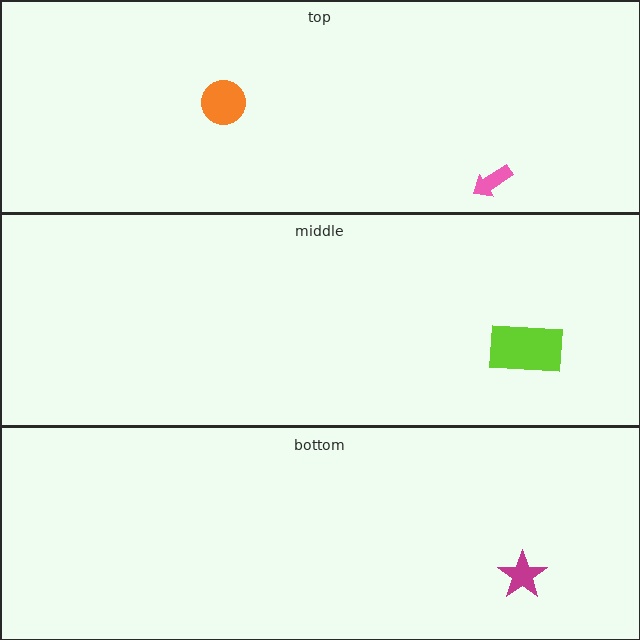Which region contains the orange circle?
The top region.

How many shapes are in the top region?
2.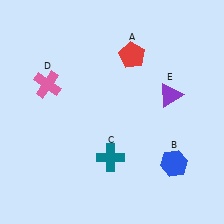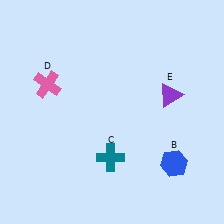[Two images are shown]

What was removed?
The red pentagon (A) was removed in Image 2.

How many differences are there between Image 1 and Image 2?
There is 1 difference between the two images.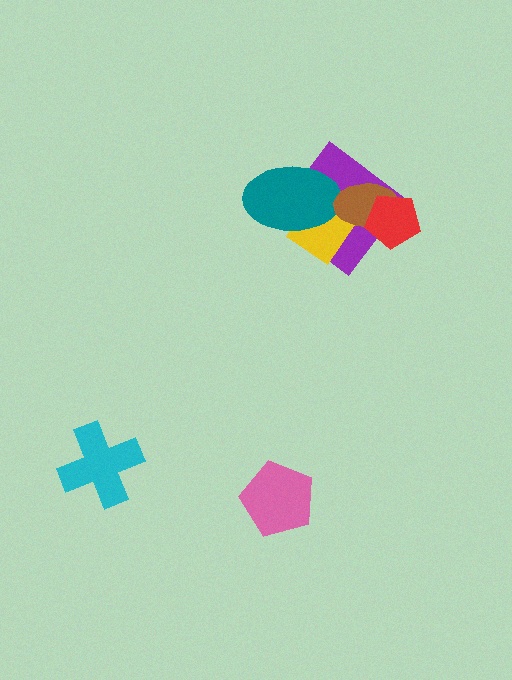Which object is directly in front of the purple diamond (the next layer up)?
The yellow diamond is directly in front of the purple diamond.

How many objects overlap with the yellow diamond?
3 objects overlap with the yellow diamond.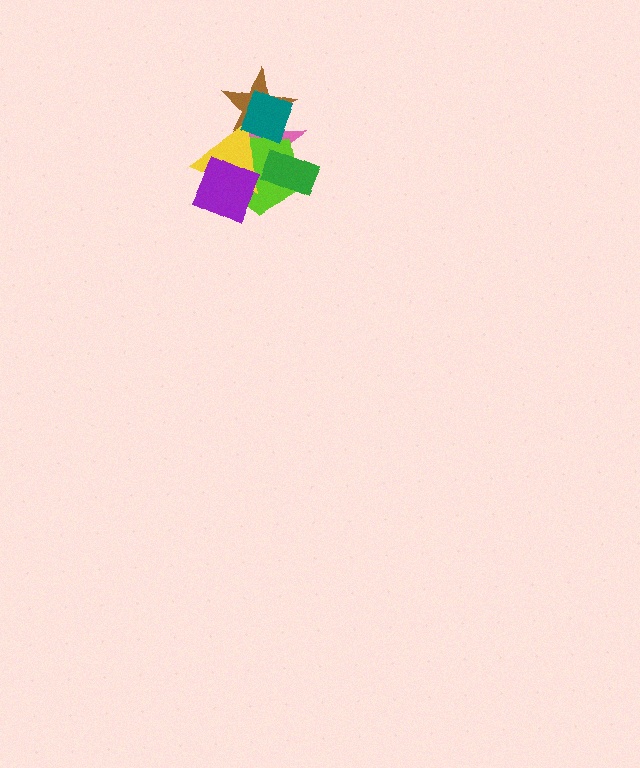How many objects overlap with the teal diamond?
4 objects overlap with the teal diamond.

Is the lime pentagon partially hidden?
Yes, it is partially covered by another shape.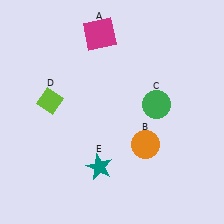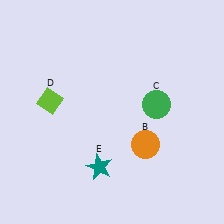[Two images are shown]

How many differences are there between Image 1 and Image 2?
There is 1 difference between the two images.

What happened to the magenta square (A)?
The magenta square (A) was removed in Image 2. It was in the top-left area of Image 1.